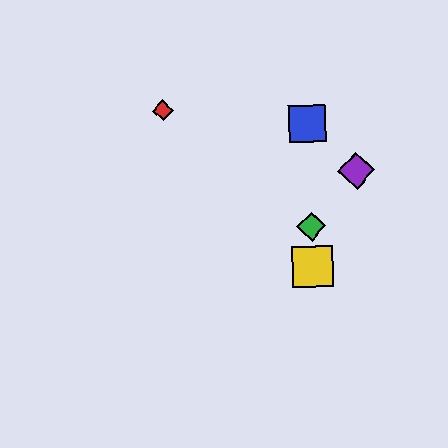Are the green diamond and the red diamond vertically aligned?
No, the green diamond is at x≈311 and the red diamond is at x≈163.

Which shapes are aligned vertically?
The blue square, the green diamond, the yellow square are aligned vertically.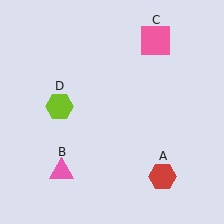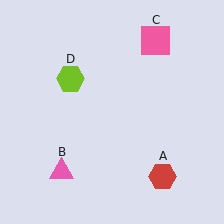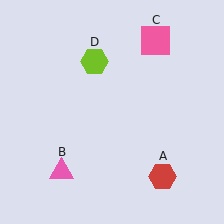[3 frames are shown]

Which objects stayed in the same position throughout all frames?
Red hexagon (object A) and pink triangle (object B) and pink square (object C) remained stationary.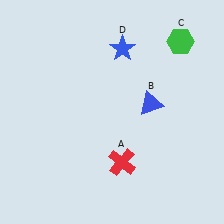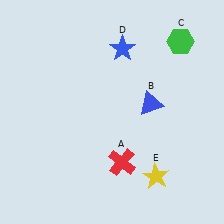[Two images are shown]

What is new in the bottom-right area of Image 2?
A yellow star (E) was added in the bottom-right area of Image 2.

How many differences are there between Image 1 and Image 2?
There is 1 difference between the two images.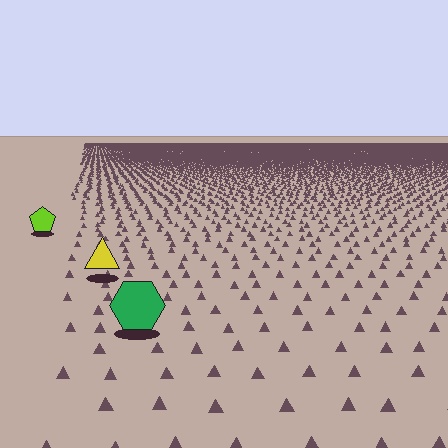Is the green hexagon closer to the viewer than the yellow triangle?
Yes. The green hexagon is closer — you can tell from the texture gradient: the ground texture is coarser near it.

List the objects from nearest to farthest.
From nearest to farthest: the green hexagon, the yellow triangle, the lime pentagon.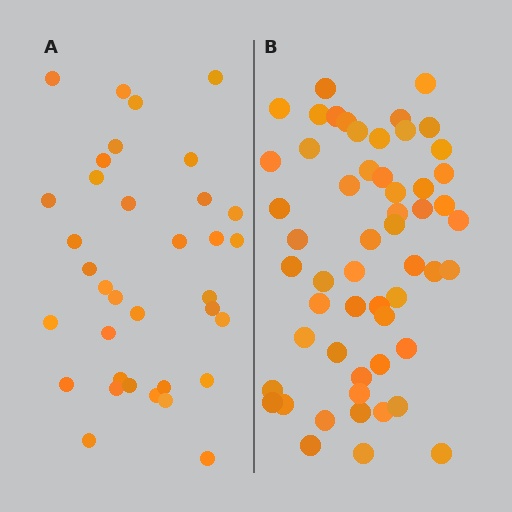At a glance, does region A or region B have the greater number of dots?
Region B (the right region) has more dots.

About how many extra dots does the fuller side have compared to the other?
Region B has approximately 20 more dots than region A.